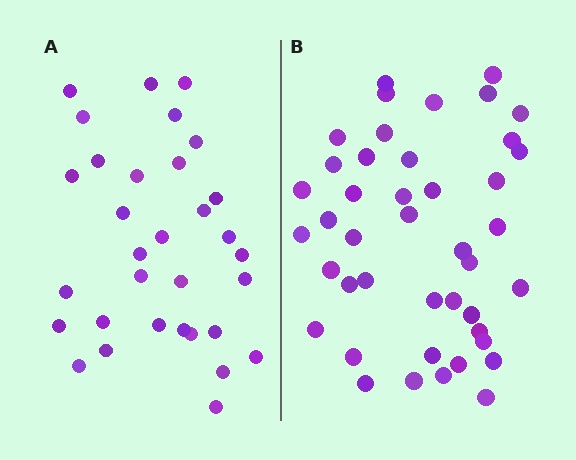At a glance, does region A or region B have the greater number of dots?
Region B (the right region) has more dots.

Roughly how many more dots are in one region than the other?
Region B has roughly 12 or so more dots than region A.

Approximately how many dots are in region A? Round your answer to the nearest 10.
About 30 dots. (The exact count is 32, which rounds to 30.)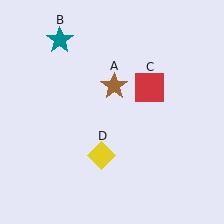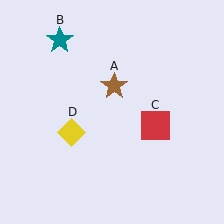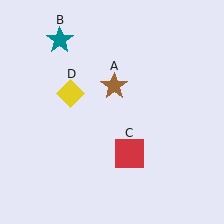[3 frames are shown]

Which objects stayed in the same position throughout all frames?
Brown star (object A) and teal star (object B) remained stationary.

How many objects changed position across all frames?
2 objects changed position: red square (object C), yellow diamond (object D).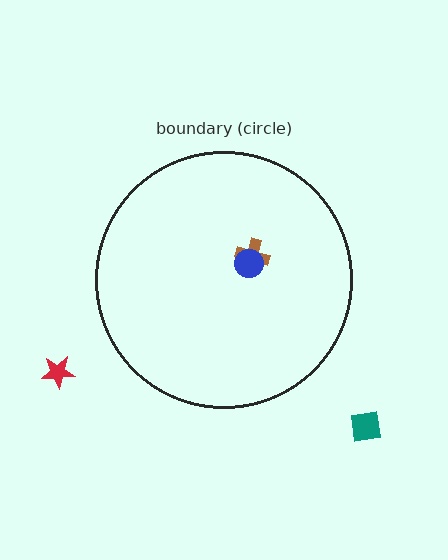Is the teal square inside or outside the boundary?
Outside.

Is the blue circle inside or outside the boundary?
Inside.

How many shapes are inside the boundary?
2 inside, 2 outside.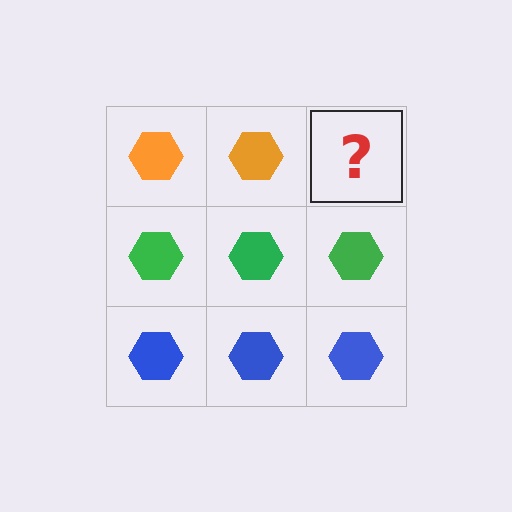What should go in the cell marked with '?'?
The missing cell should contain an orange hexagon.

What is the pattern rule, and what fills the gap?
The rule is that each row has a consistent color. The gap should be filled with an orange hexagon.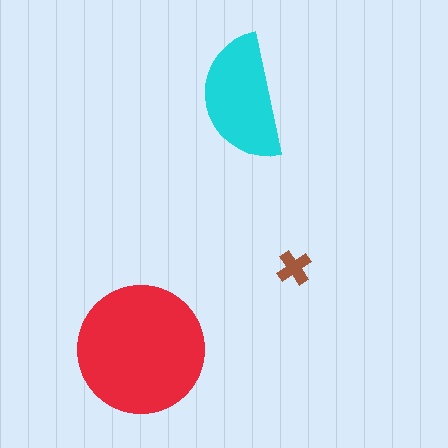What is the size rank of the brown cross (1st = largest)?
3rd.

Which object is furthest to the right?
The brown cross is rightmost.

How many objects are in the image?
There are 3 objects in the image.